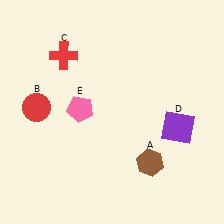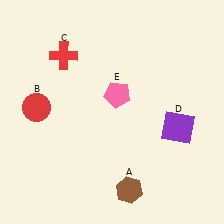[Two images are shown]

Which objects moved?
The objects that moved are: the brown hexagon (A), the pink pentagon (E).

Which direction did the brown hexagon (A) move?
The brown hexagon (A) moved down.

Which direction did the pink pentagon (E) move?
The pink pentagon (E) moved right.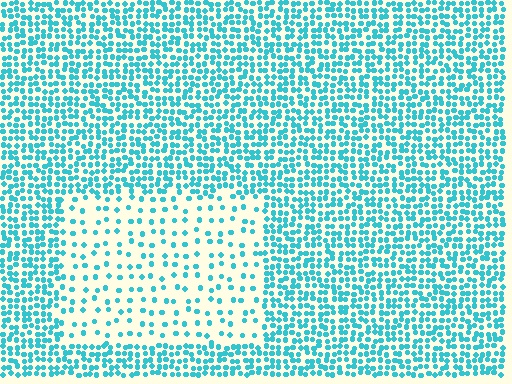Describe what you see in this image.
The image contains small cyan elements arranged at two different densities. A rectangle-shaped region is visible where the elements are less densely packed than the surrounding area.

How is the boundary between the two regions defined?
The boundary is defined by a change in element density (approximately 2.8x ratio). All elements are the same color, size, and shape.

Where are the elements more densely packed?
The elements are more densely packed outside the rectangle boundary.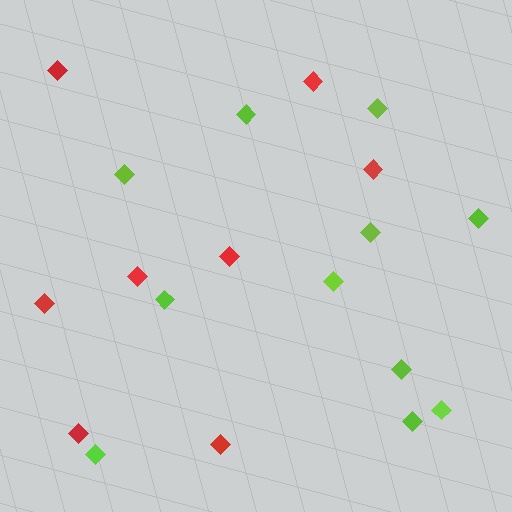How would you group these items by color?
There are 2 groups: one group of red diamonds (8) and one group of lime diamonds (11).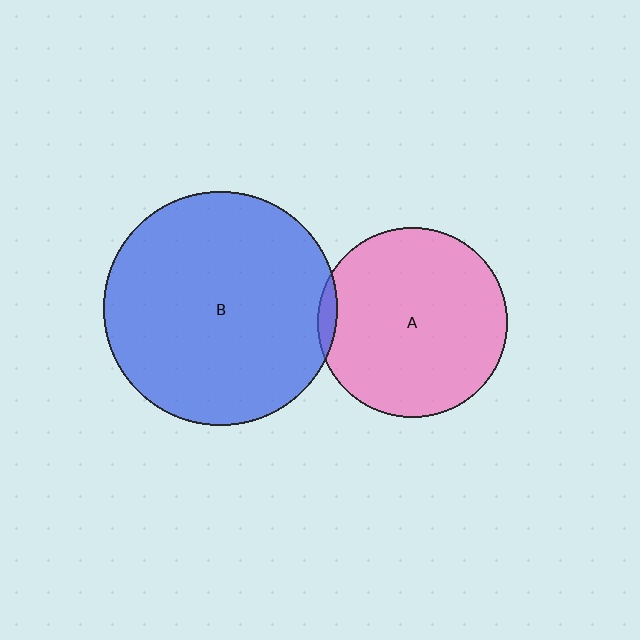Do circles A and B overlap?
Yes.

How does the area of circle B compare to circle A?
Approximately 1.5 times.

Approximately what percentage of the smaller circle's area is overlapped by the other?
Approximately 5%.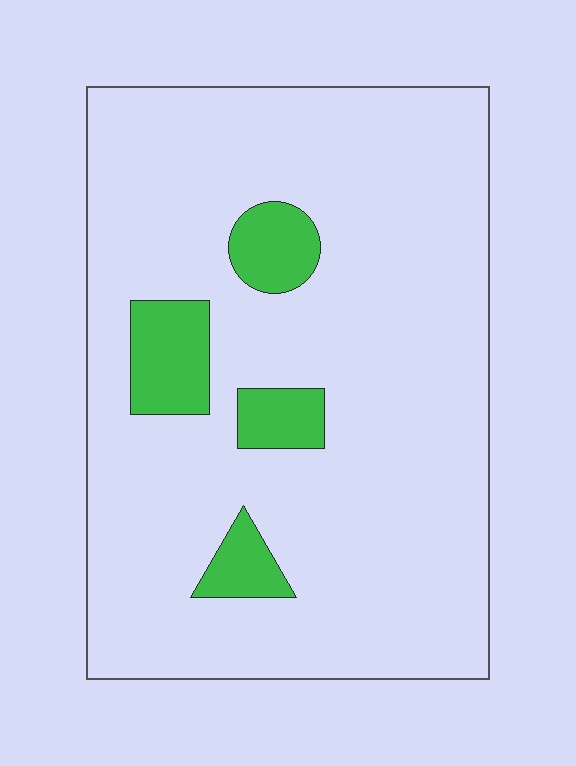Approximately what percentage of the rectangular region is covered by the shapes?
Approximately 10%.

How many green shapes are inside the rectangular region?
4.